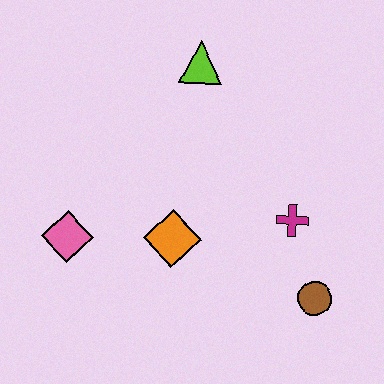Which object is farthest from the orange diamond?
The lime triangle is farthest from the orange diamond.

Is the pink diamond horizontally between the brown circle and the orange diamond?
No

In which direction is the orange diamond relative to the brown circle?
The orange diamond is to the left of the brown circle.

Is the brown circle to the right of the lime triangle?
Yes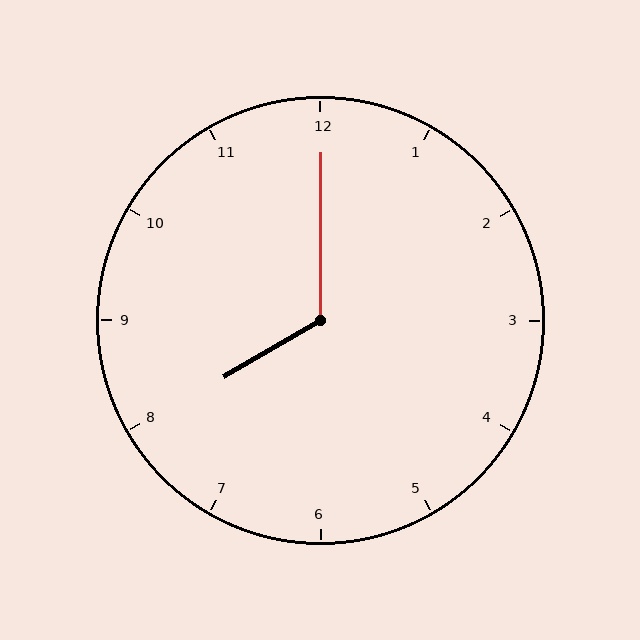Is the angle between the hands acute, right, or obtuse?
It is obtuse.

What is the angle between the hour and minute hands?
Approximately 120 degrees.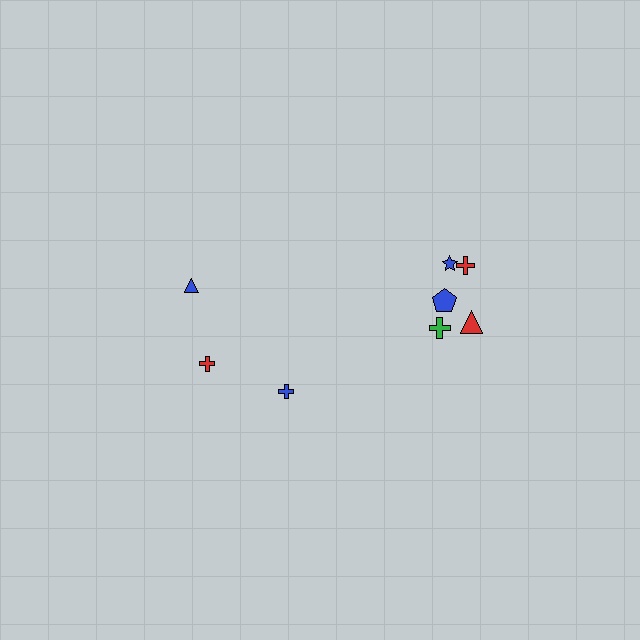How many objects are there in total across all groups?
There are 8 objects.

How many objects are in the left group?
There are 3 objects.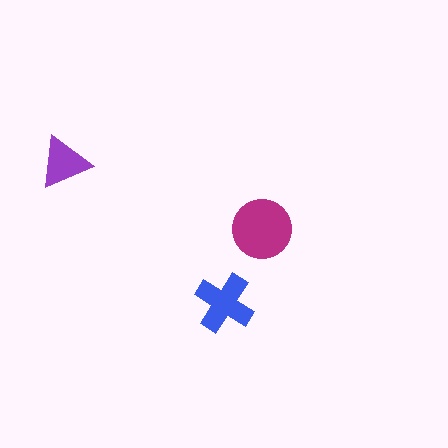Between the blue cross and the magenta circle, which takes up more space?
The magenta circle.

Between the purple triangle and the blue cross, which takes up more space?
The blue cross.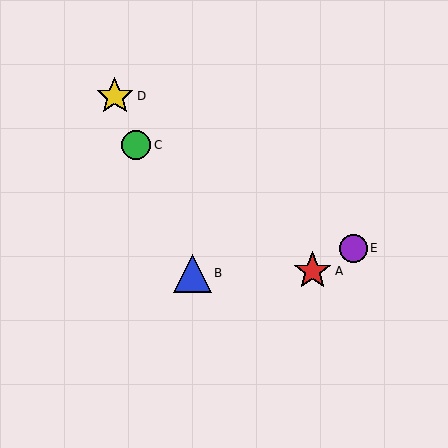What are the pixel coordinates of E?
Object E is at (353, 248).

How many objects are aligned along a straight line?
3 objects (B, C, D) are aligned along a straight line.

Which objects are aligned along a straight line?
Objects B, C, D are aligned along a straight line.